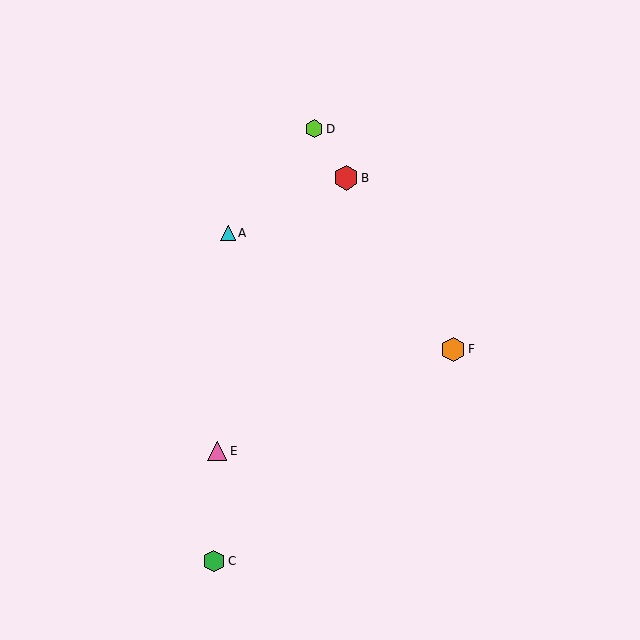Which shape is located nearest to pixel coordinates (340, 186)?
The red hexagon (labeled B) at (346, 178) is nearest to that location.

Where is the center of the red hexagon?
The center of the red hexagon is at (346, 178).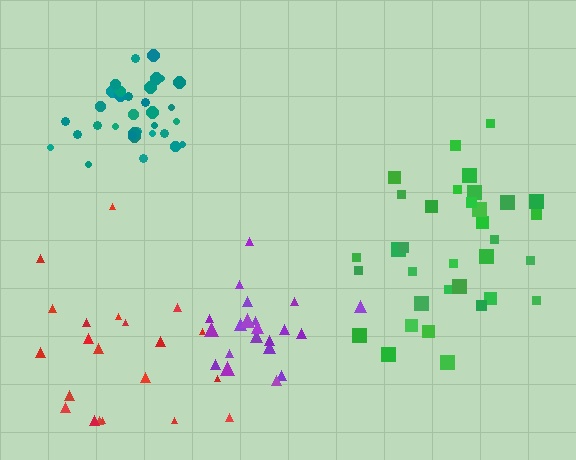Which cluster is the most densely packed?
Teal.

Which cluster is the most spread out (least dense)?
Red.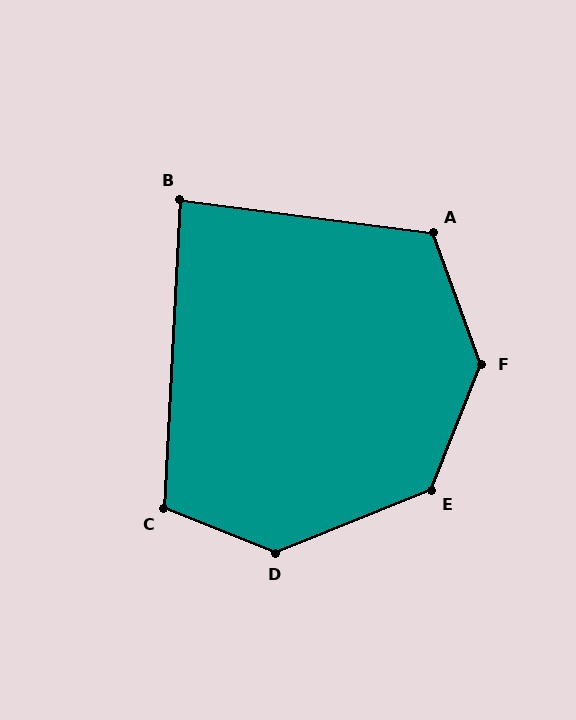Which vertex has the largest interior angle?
F, at approximately 138 degrees.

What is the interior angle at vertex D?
Approximately 136 degrees (obtuse).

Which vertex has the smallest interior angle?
B, at approximately 86 degrees.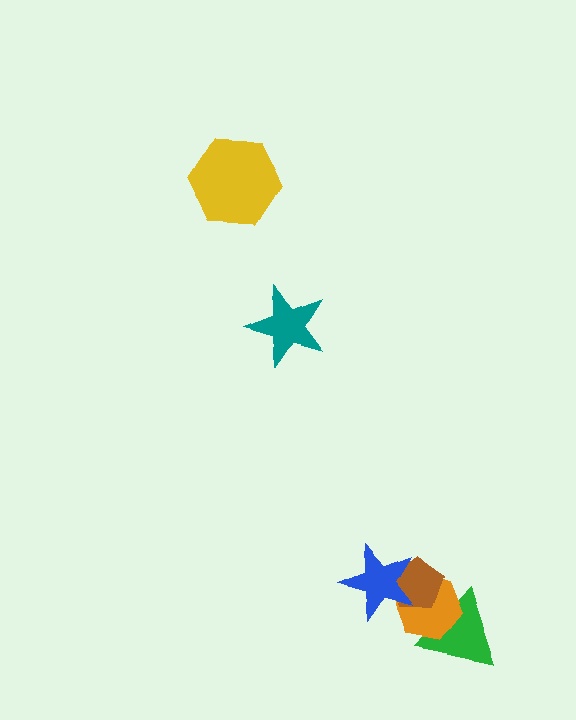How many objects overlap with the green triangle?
2 objects overlap with the green triangle.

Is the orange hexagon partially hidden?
Yes, it is partially covered by another shape.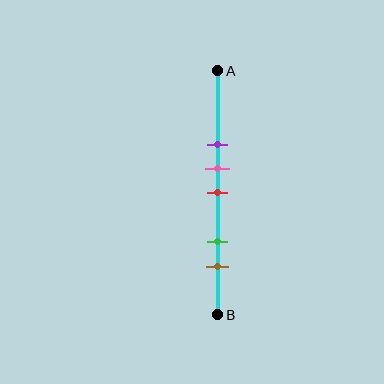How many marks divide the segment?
There are 5 marks dividing the segment.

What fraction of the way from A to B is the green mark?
The green mark is approximately 70% (0.7) of the way from A to B.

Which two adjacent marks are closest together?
The pink and red marks are the closest adjacent pair.